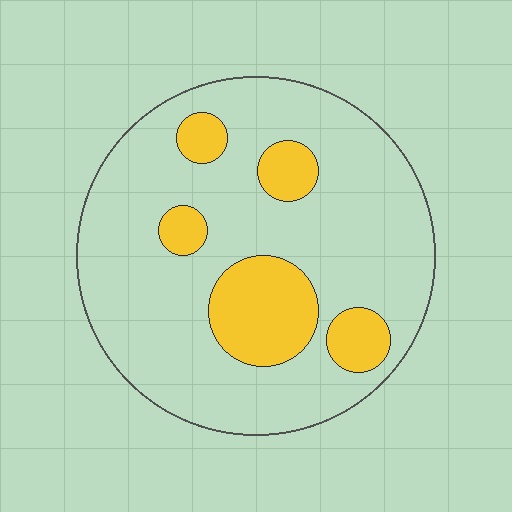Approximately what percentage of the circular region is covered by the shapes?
Approximately 20%.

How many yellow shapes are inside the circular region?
5.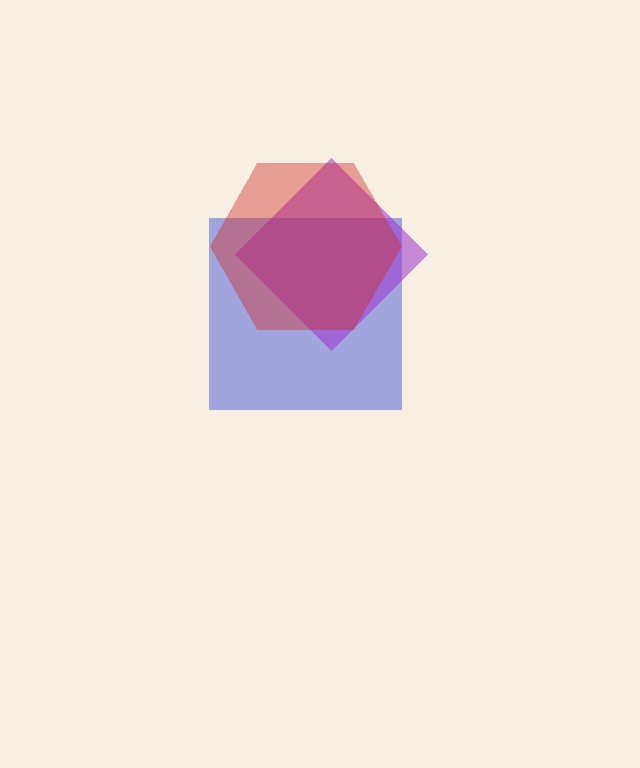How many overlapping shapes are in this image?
There are 3 overlapping shapes in the image.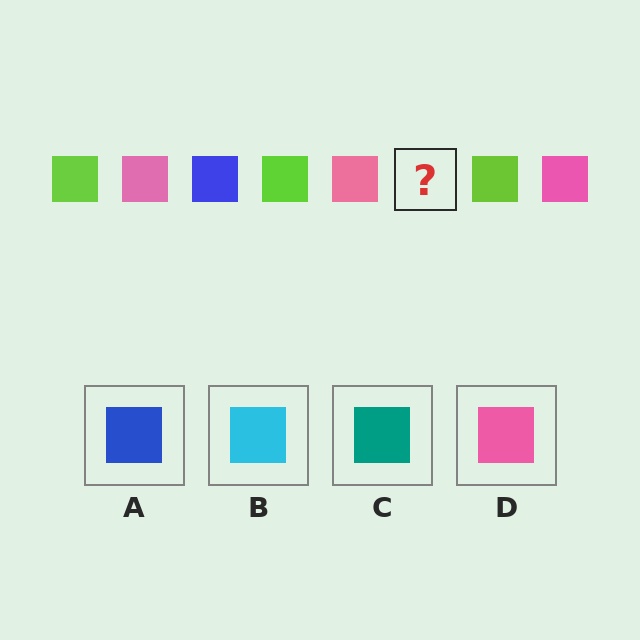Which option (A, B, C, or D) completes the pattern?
A.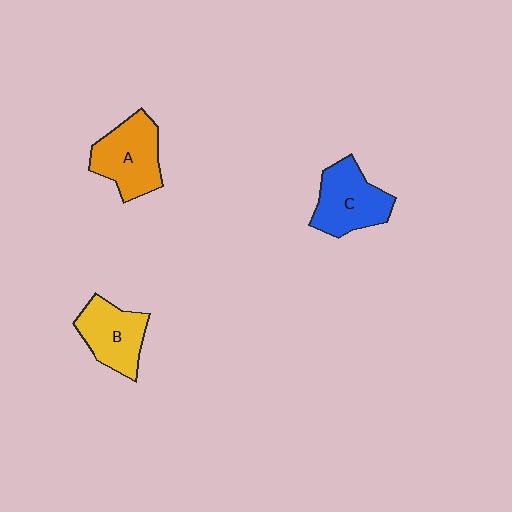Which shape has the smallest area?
Shape B (yellow).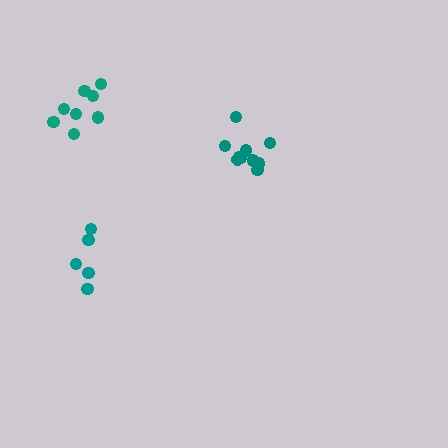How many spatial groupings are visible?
There are 3 spatial groupings.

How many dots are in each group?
Group 1: 5 dots, Group 2: 10 dots, Group 3: 8 dots (23 total).